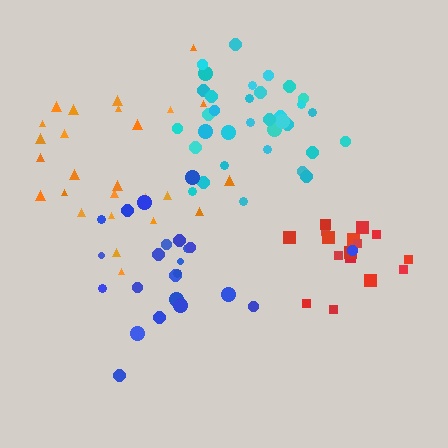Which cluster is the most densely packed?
Red.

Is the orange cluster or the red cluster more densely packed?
Red.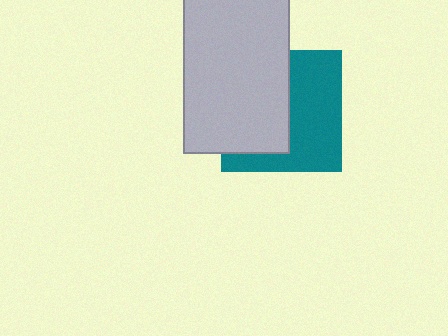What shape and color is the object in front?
The object in front is a light gray rectangle.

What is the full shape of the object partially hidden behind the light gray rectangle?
The partially hidden object is a teal square.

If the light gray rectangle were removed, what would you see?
You would see the complete teal square.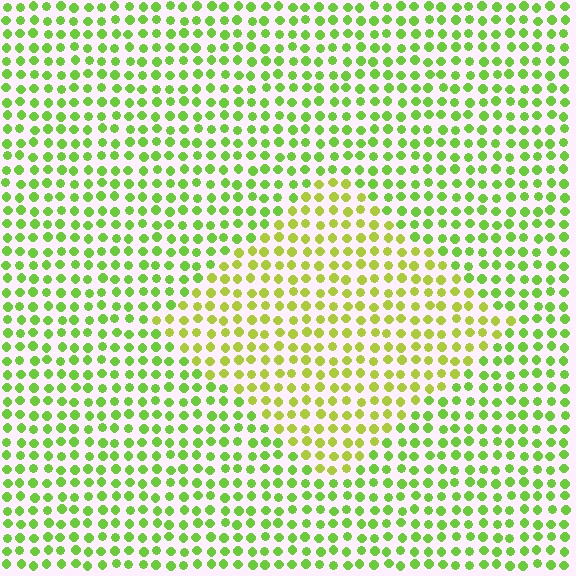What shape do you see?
I see a diamond.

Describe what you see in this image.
The image is filled with small lime elements in a uniform arrangement. A diamond-shaped region is visible where the elements are tinted to a slightly different hue, forming a subtle color boundary.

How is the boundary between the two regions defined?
The boundary is defined purely by a slight shift in hue (about 27 degrees). Spacing, size, and orientation are identical on both sides.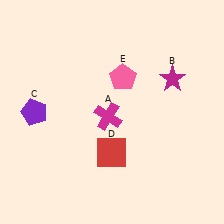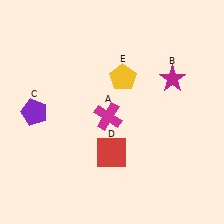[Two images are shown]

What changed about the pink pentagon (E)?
In Image 1, E is pink. In Image 2, it changed to yellow.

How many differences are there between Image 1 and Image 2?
There is 1 difference between the two images.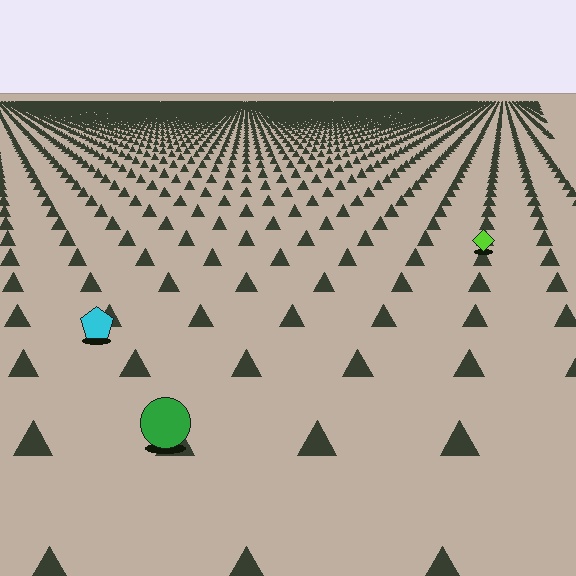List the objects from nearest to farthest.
From nearest to farthest: the green circle, the cyan pentagon, the lime diamond.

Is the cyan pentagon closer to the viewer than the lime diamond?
Yes. The cyan pentagon is closer — you can tell from the texture gradient: the ground texture is coarser near it.